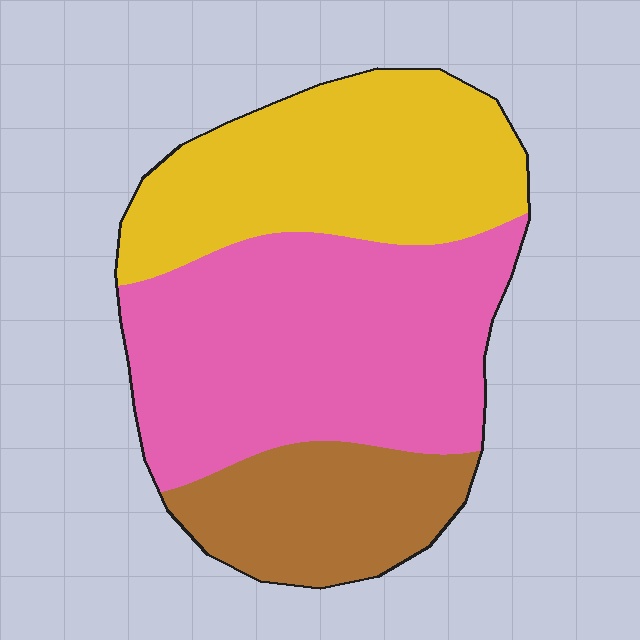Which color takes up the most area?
Pink, at roughly 45%.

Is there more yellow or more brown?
Yellow.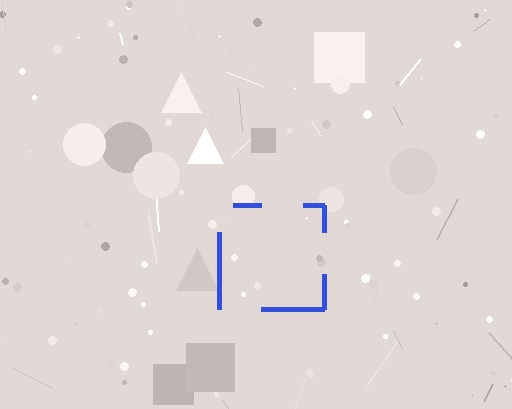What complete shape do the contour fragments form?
The contour fragments form a square.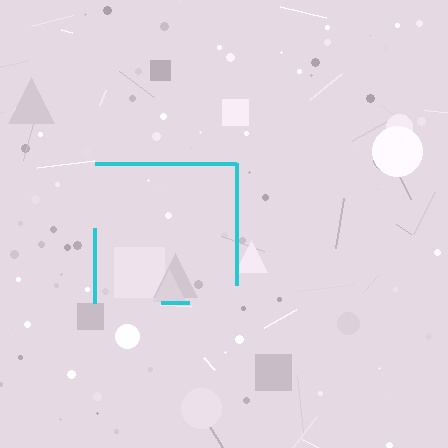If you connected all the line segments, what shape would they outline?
They would outline a square.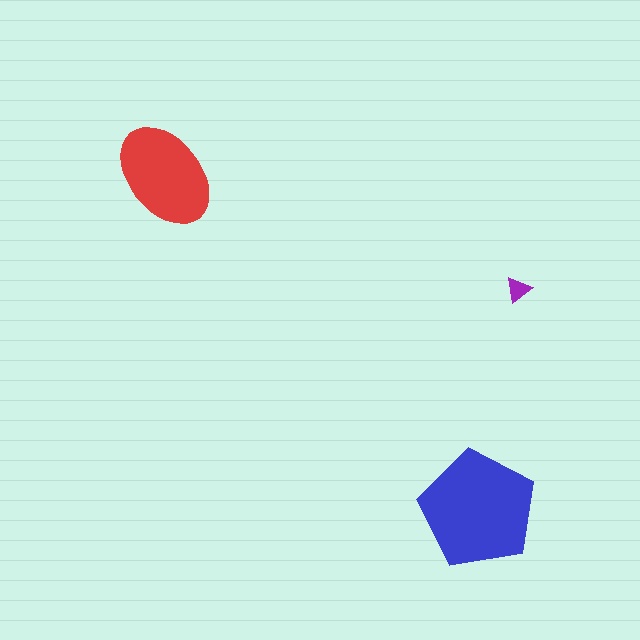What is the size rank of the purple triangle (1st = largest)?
3rd.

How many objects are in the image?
There are 3 objects in the image.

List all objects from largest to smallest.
The blue pentagon, the red ellipse, the purple triangle.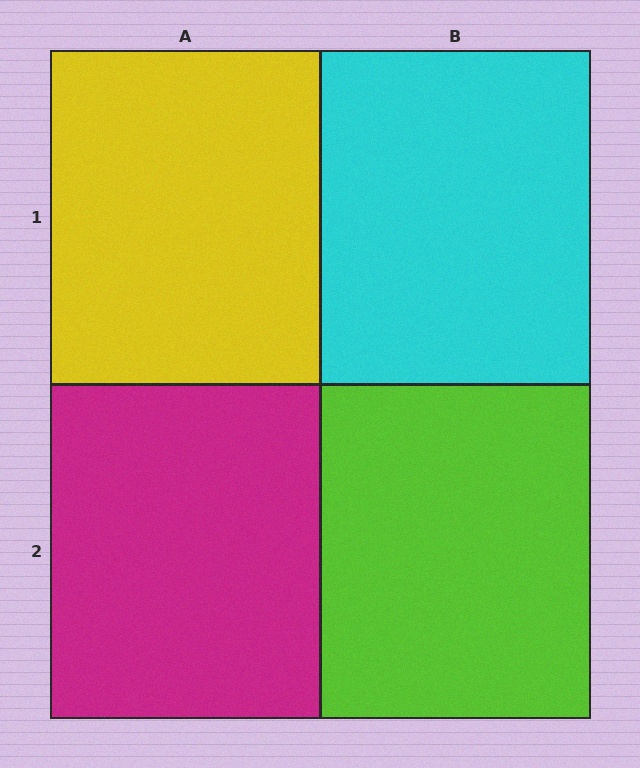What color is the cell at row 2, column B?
Lime.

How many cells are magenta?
1 cell is magenta.